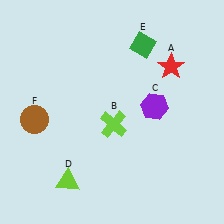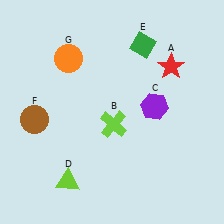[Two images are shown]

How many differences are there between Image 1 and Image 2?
There is 1 difference between the two images.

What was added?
An orange circle (G) was added in Image 2.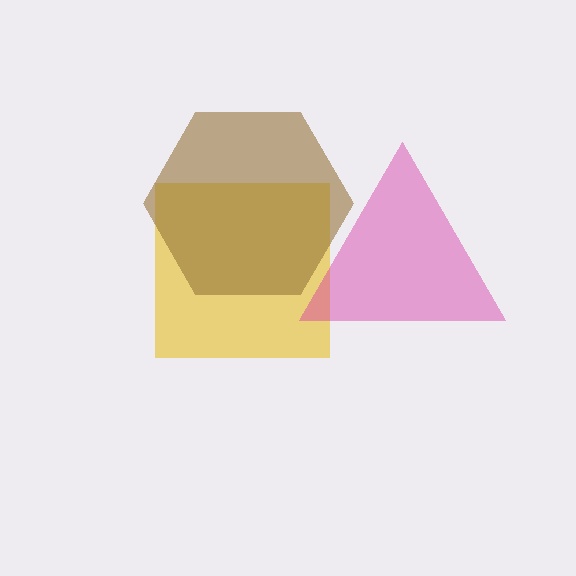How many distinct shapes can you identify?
There are 3 distinct shapes: a yellow square, a brown hexagon, a magenta triangle.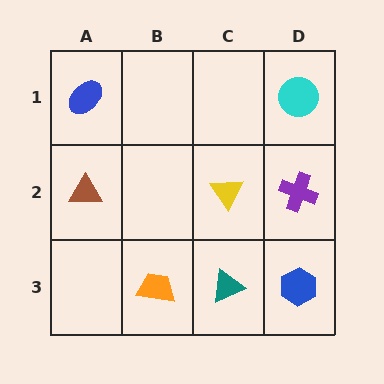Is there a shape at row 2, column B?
No, that cell is empty.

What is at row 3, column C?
A teal triangle.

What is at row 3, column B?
An orange trapezoid.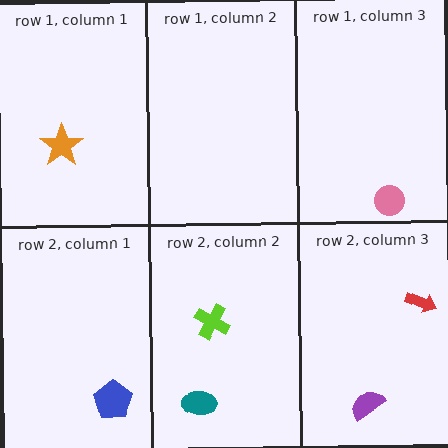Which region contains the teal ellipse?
The row 2, column 2 region.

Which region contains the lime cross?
The row 2, column 2 region.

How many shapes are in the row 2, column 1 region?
1.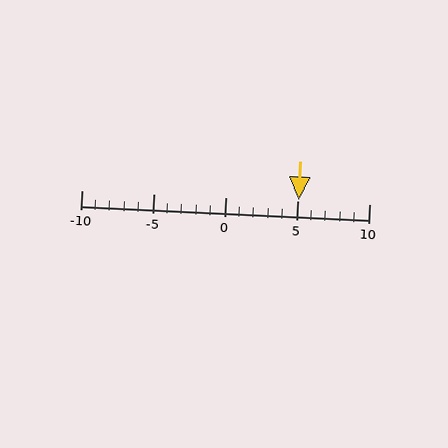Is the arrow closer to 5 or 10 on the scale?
The arrow is closer to 5.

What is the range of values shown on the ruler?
The ruler shows values from -10 to 10.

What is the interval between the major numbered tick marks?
The major tick marks are spaced 5 units apart.